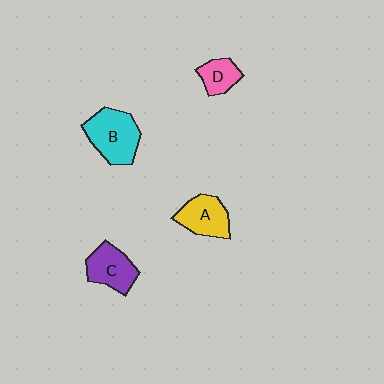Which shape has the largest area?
Shape B (cyan).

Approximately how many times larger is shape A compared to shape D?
Approximately 1.5 times.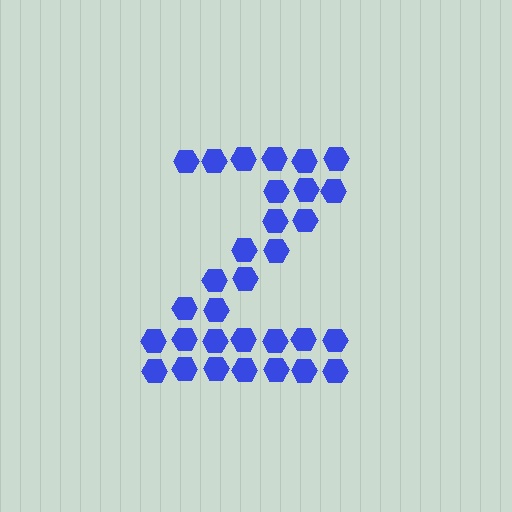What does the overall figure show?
The overall figure shows the letter Z.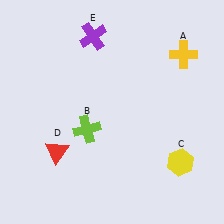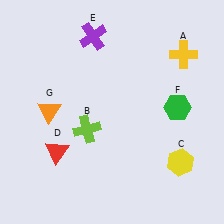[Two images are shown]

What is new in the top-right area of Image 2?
A green hexagon (F) was added in the top-right area of Image 2.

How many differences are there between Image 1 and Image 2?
There are 2 differences between the two images.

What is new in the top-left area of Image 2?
An orange triangle (G) was added in the top-left area of Image 2.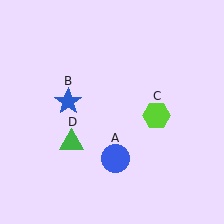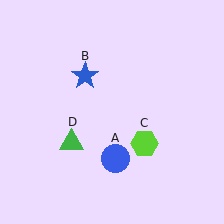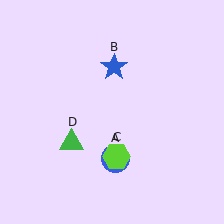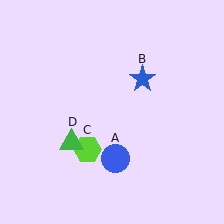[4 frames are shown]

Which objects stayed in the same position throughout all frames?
Blue circle (object A) and green triangle (object D) remained stationary.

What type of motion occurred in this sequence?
The blue star (object B), lime hexagon (object C) rotated clockwise around the center of the scene.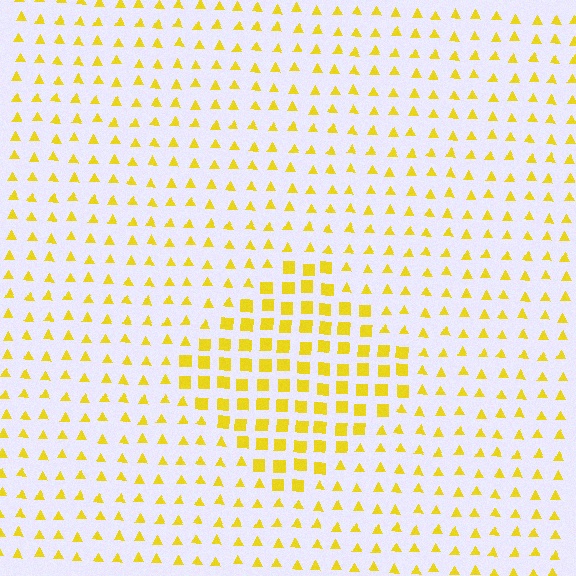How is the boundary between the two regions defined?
The boundary is defined by a change in element shape: squares inside vs. triangles outside. All elements share the same color and spacing.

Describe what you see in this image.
The image is filled with small yellow elements arranged in a uniform grid. A diamond-shaped region contains squares, while the surrounding area contains triangles. The boundary is defined purely by the change in element shape.